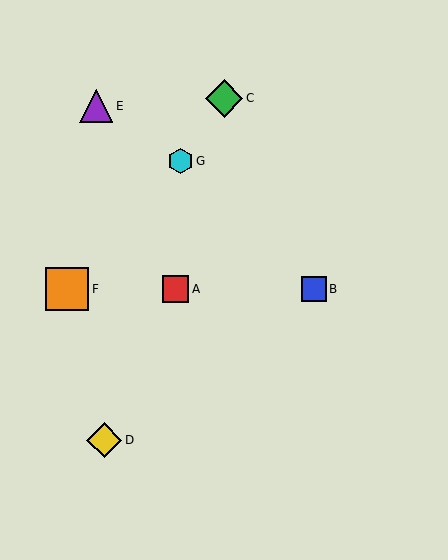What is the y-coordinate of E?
Object E is at y≈106.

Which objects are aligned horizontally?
Objects A, B, F are aligned horizontally.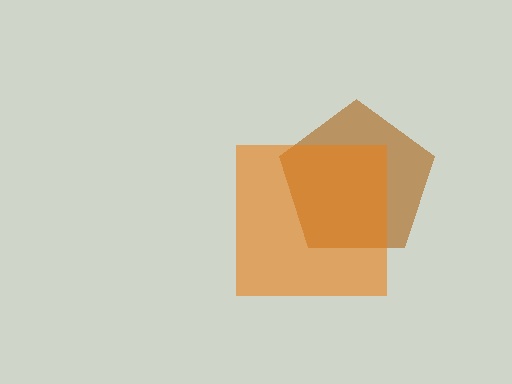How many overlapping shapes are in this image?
There are 2 overlapping shapes in the image.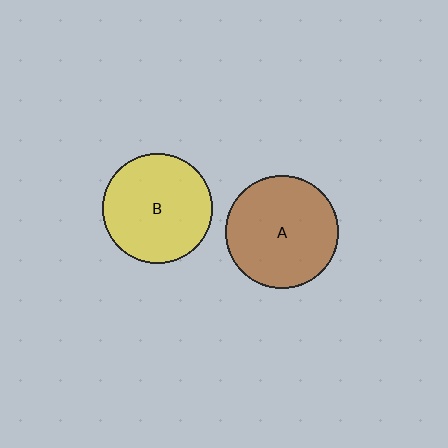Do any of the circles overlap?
No, none of the circles overlap.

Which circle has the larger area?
Circle A (brown).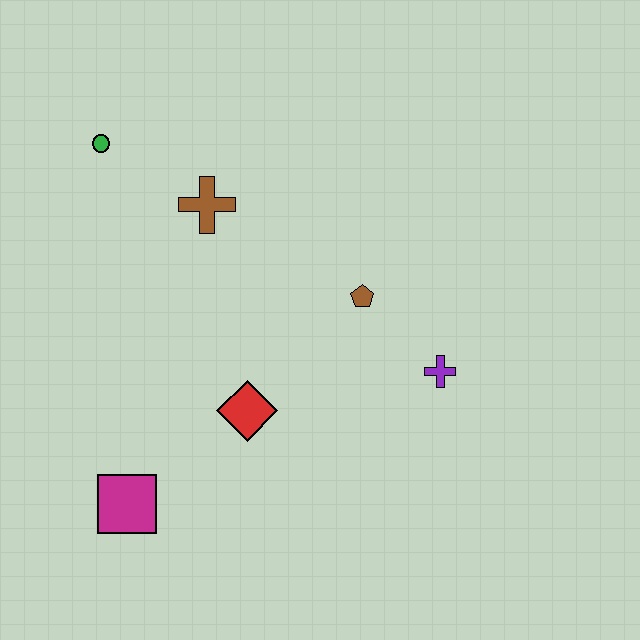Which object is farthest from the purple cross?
The green circle is farthest from the purple cross.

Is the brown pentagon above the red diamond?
Yes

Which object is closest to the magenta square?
The red diamond is closest to the magenta square.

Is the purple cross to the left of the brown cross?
No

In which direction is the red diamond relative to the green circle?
The red diamond is below the green circle.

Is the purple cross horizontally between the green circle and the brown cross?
No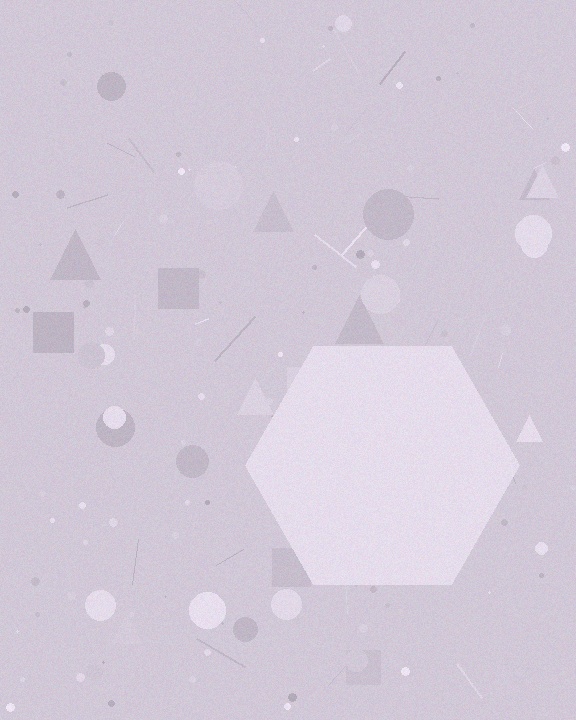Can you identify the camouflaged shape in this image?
The camouflaged shape is a hexagon.